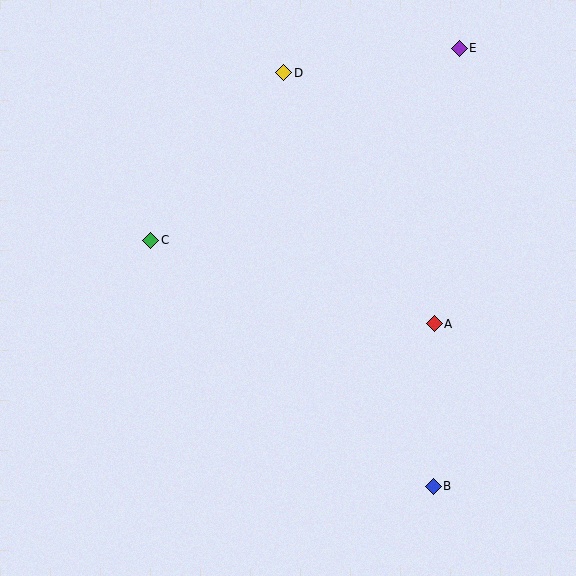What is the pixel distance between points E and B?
The distance between E and B is 439 pixels.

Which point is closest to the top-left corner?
Point C is closest to the top-left corner.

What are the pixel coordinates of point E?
Point E is at (459, 48).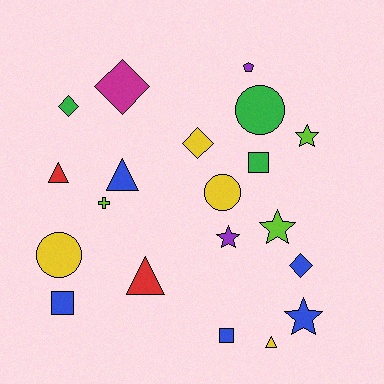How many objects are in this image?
There are 20 objects.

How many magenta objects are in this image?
There is 1 magenta object.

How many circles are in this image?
There are 3 circles.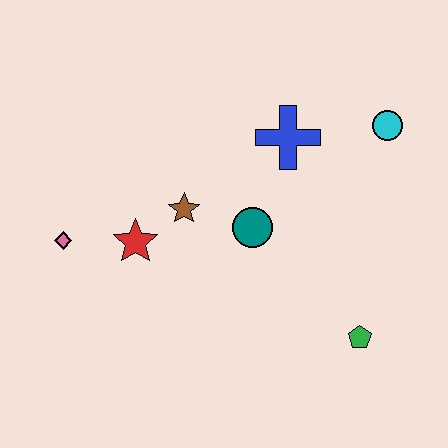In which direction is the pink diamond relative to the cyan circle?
The pink diamond is to the left of the cyan circle.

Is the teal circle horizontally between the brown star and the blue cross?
Yes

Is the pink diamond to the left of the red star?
Yes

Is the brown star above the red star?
Yes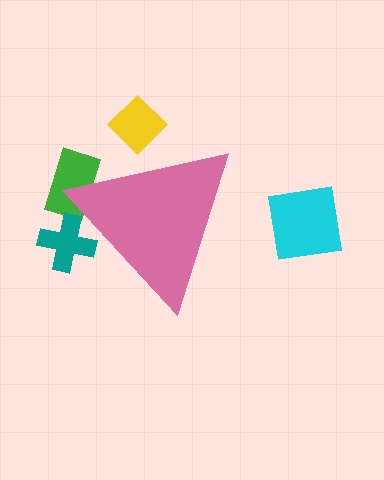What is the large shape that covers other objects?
A pink triangle.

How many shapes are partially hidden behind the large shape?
3 shapes are partially hidden.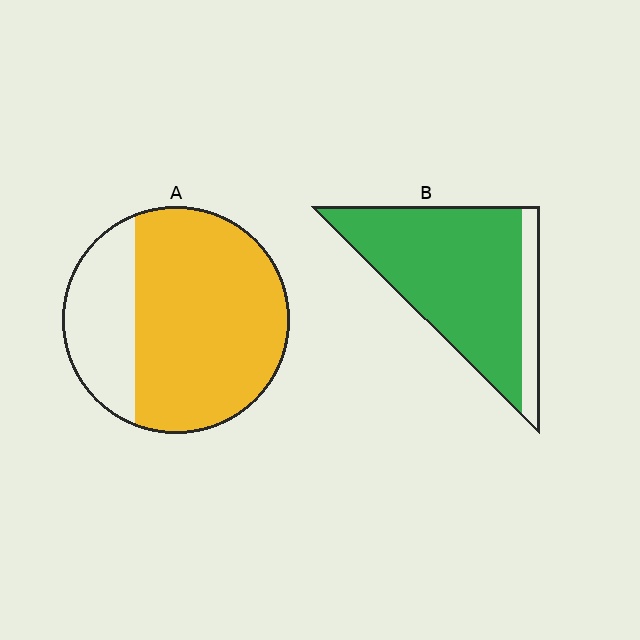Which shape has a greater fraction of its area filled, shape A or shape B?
Shape B.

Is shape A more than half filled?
Yes.